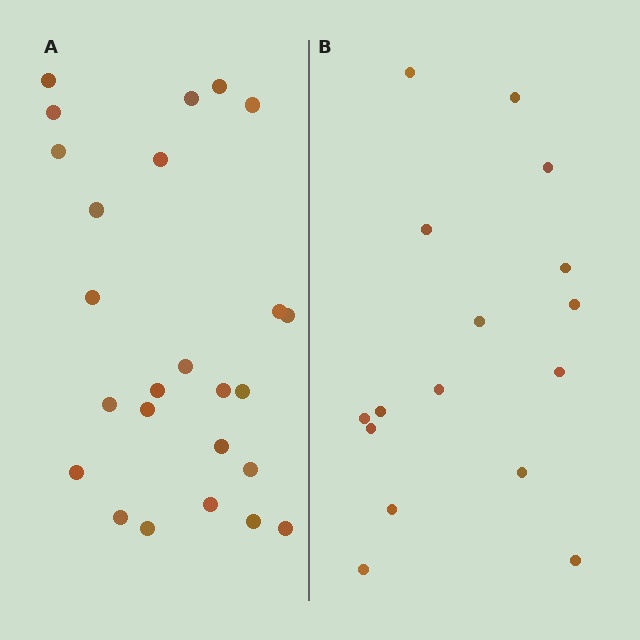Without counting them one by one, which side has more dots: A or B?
Region A (the left region) has more dots.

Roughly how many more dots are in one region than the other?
Region A has roughly 8 or so more dots than region B.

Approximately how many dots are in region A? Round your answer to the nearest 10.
About 20 dots. (The exact count is 25, which rounds to 20.)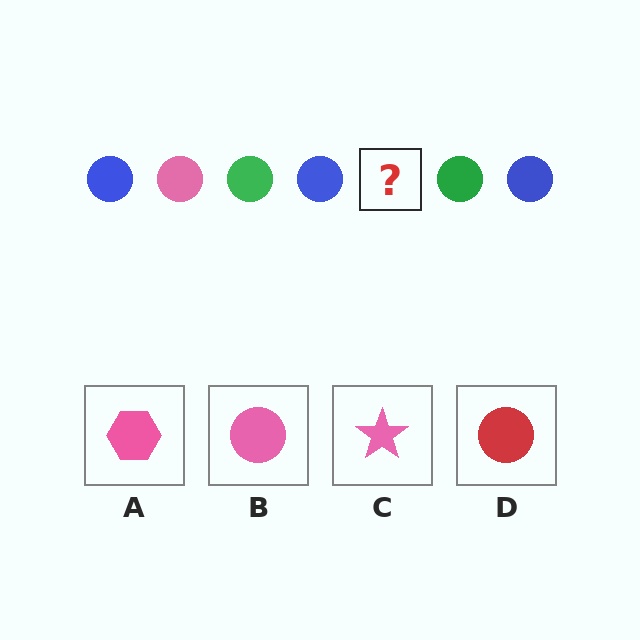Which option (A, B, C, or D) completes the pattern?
B.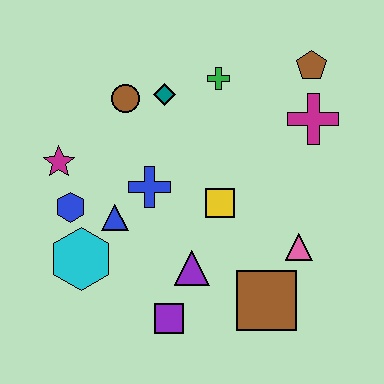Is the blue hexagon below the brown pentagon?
Yes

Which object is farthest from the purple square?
The brown pentagon is farthest from the purple square.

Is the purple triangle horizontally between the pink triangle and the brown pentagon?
No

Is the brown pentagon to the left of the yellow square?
No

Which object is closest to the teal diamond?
The brown circle is closest to the teal diamond.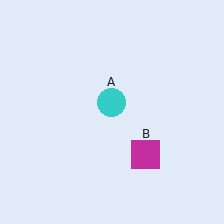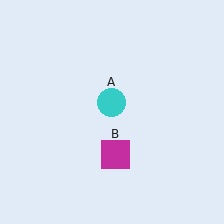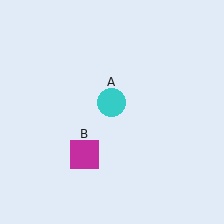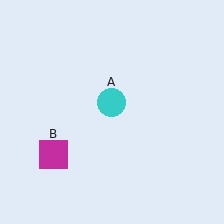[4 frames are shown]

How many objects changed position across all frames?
1 object changed position: magenta square (object B).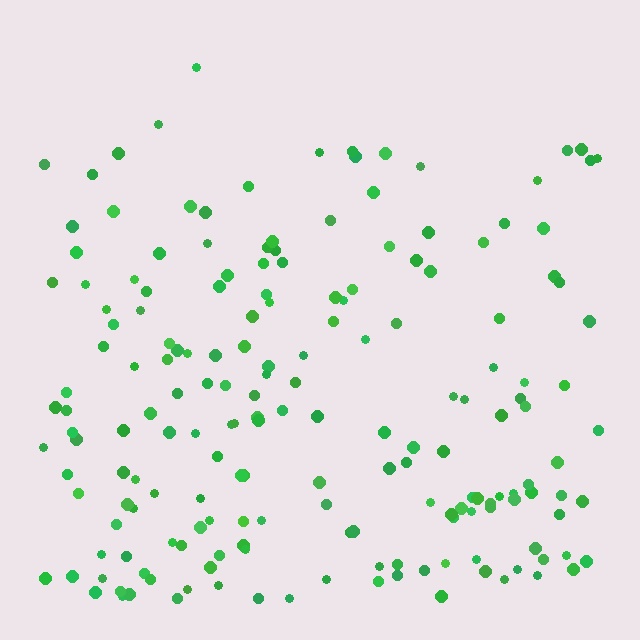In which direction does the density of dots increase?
From top to bottom, with the bottom side densest.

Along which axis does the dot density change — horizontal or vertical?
Vertical.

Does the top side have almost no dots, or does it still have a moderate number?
Still a moderate number, just noticeably fewer than the bottom.